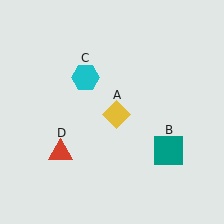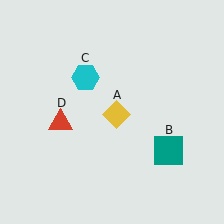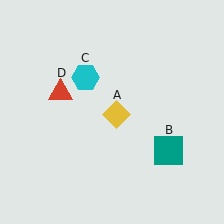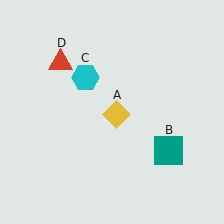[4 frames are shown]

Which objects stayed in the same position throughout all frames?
Yellow diamond (object A) and teal square (object B) and cyan hexagon (object C) remained stationary.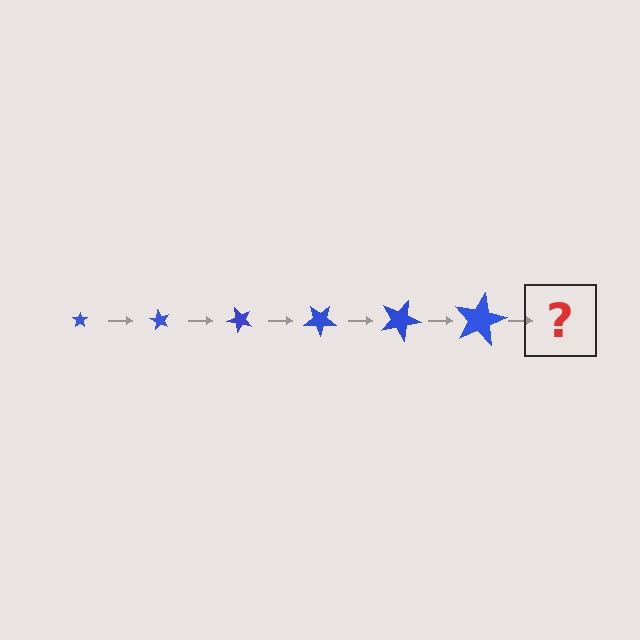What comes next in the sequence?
The next element should be a star, larger than the previous one and rotated 360 degrees from the start.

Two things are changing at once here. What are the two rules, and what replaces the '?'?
The two rules are that the star grows larger each step and it rotates 60 degrees each step. The '?' should be a star, larger than the previous one and rotated 360 degrees from the start.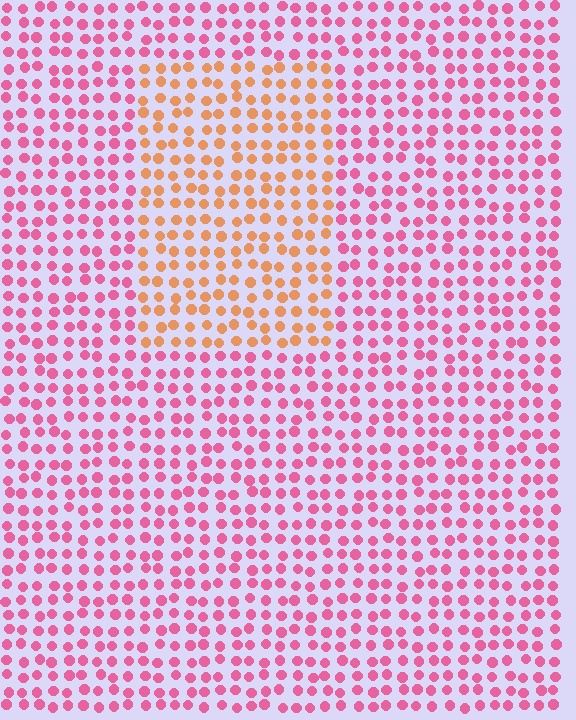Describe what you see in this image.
The image is filled with small pink elements in a uniform arrangement. A rectangle-shaped region is visible where the elements are tinted to a slightly different hue, forming a subtle color boundary.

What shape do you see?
I see a rectangle.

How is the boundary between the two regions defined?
The boundary is defined purely by a slight shift in hue (about 50 degrees). Spacing, size, and orientation are identical on both sides.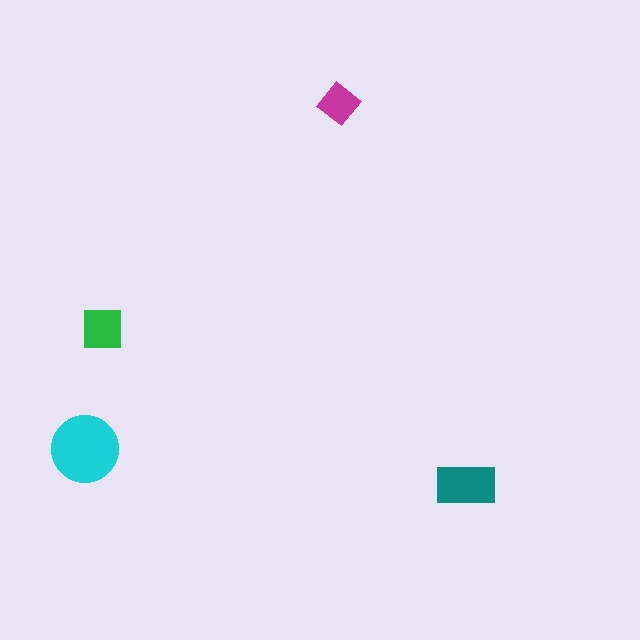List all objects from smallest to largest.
The magenta diamond, the green square, the teal rectangle, the cyan circle.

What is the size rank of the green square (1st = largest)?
3rd.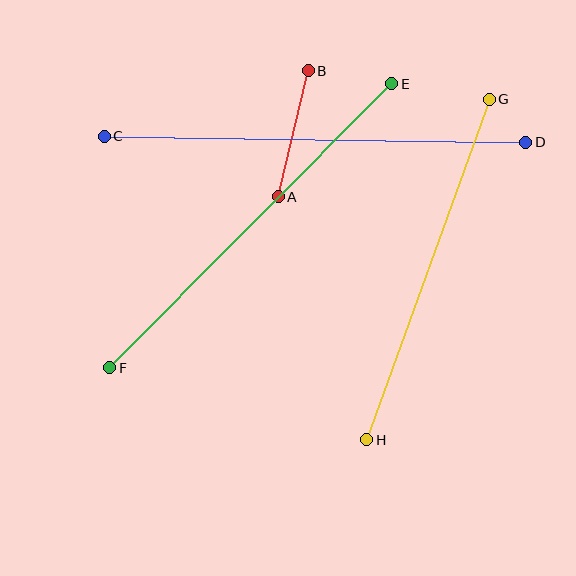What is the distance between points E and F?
The distance is approximately 400 pixels.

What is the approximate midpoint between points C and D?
The midpoint is at approximately (315, 139) pixels.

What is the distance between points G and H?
The distance is approximately 362 pixels.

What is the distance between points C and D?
The distance is approximately 421 pixels.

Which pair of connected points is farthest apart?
Points C and D are farthest apart.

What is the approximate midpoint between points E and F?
The midpoint is at approximately (251, 226) pixels.